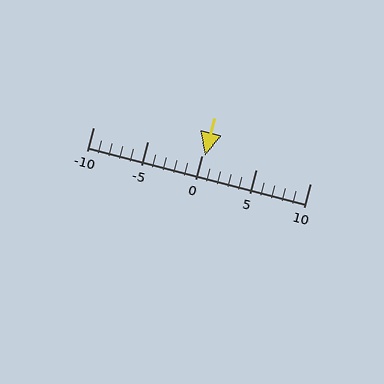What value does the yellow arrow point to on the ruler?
The yellow arrow points to approximately 0.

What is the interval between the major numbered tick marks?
The major tick marks are spaced 5 units apart.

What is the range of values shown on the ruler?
The ruler shows values from -10 to 10.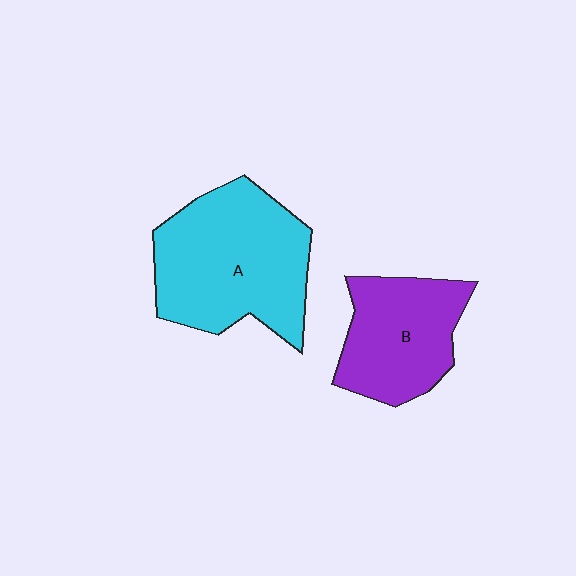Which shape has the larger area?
Shape A (cyan).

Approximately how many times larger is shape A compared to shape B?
Approximately 1.5 times.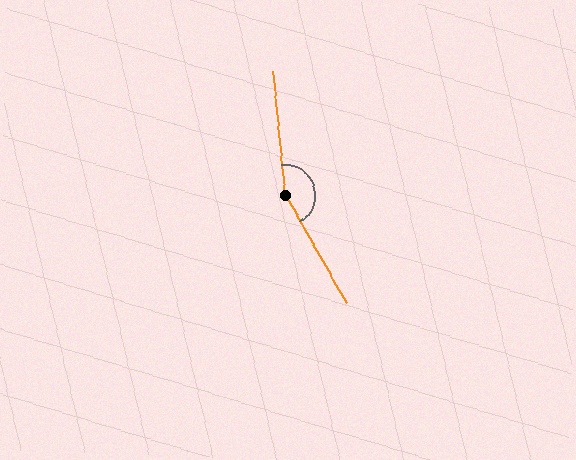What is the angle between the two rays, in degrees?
Approximately 156 degrees.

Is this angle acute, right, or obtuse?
It is obtuse.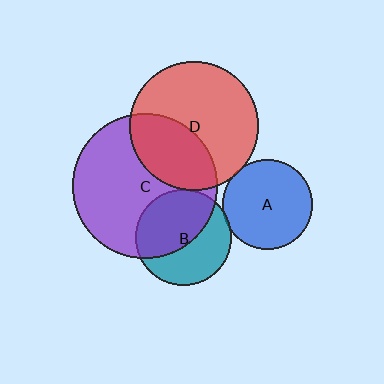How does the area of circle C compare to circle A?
Approximately 2.6 times.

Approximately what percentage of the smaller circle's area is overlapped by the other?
Approximately 5%.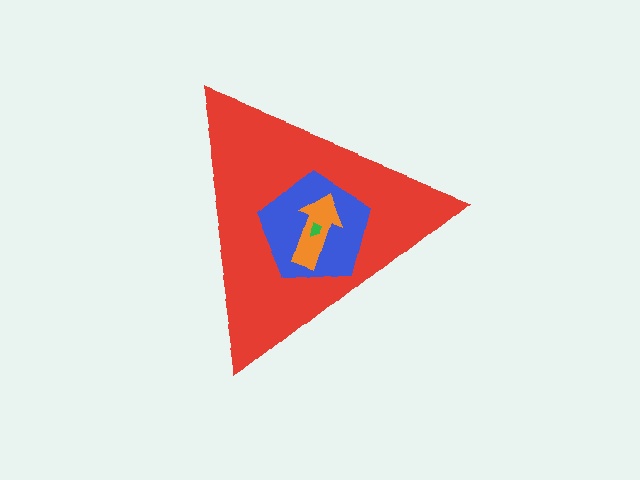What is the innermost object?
The green trapezoid.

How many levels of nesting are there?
4.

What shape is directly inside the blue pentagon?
The orange arrow.